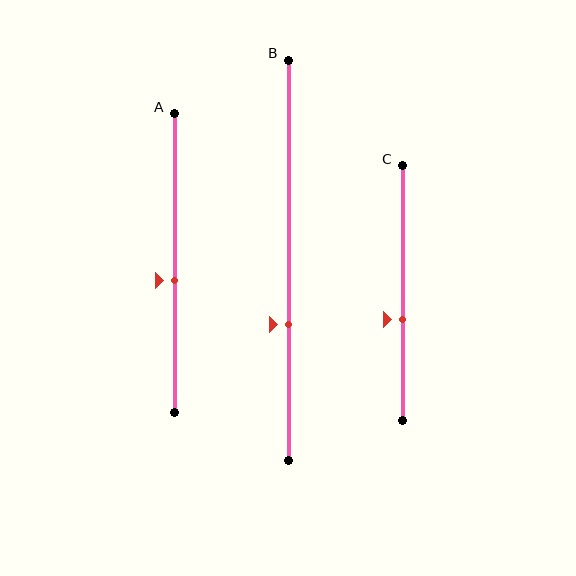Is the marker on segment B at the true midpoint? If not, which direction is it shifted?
No, the marker on segment B is shifted downward by about 16% of the segment length.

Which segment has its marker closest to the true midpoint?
Segment A has its marker closest to the true midpoint.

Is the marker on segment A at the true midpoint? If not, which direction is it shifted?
No, the marker on segment A is shifted downward by about 6% of the segment length.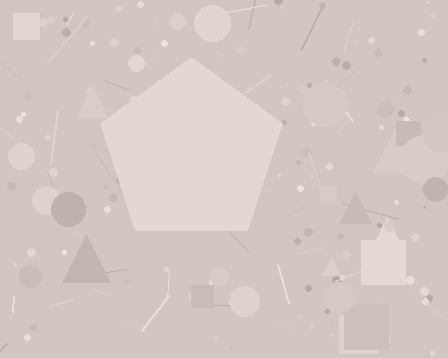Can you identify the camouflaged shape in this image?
The camouflaged shape is a pentagon.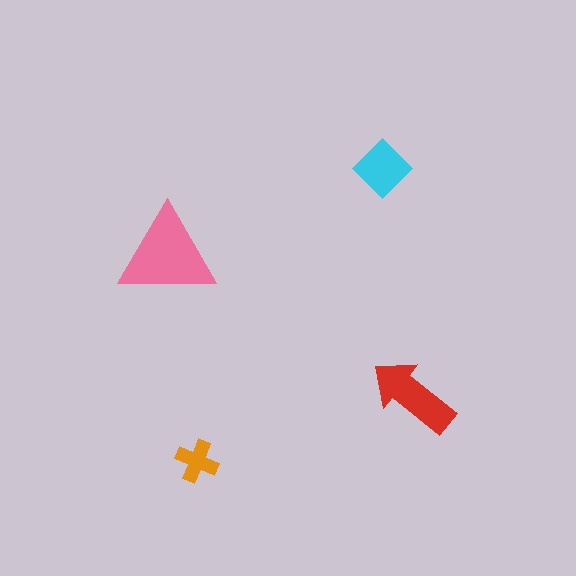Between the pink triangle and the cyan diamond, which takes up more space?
The pink triangle.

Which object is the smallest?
The orange cross.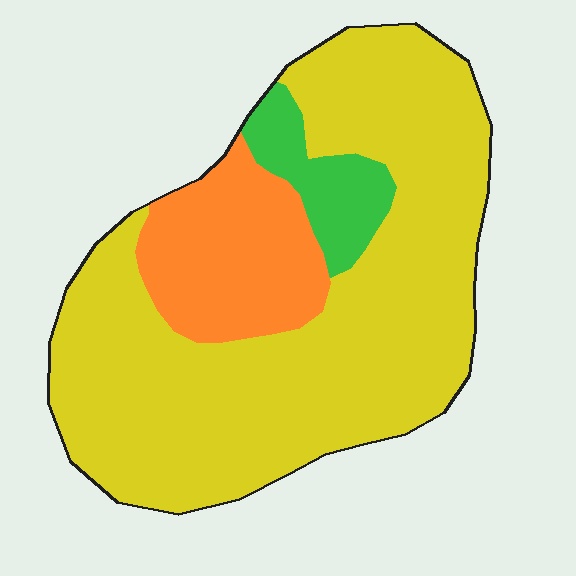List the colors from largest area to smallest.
From largest to smallest: yellow, orange, green.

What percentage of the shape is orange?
Orange covers about 20% of the shape.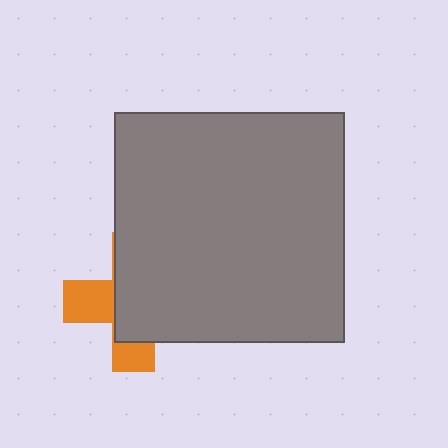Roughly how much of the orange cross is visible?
A small part of it is visible (roughly 34%).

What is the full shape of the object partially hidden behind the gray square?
The partially hidden object is an orange cross.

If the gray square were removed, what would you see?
You would see the complete orange cross.